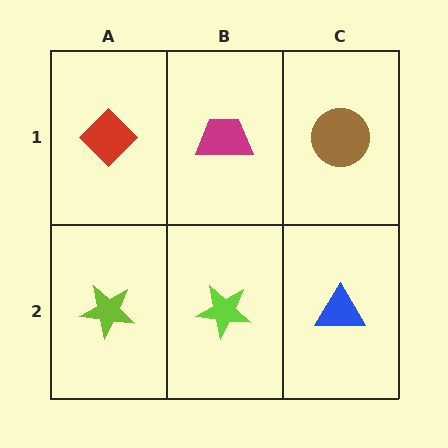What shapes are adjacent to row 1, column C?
A blue triangle (row 2, column C), a magenta trapezoid (row 1, column B).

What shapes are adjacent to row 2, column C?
A brown circle (row 1, column C), a lime star (row 2, column B).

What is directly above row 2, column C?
A brown circle.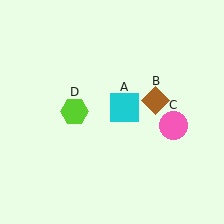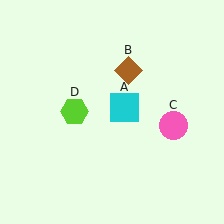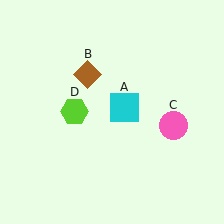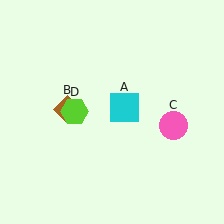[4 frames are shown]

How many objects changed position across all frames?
1 object changed position: brown diamond (object B).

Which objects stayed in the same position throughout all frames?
Cyan square (object A) and pink circle (object C) and lime hexagon (object D) remained stationary.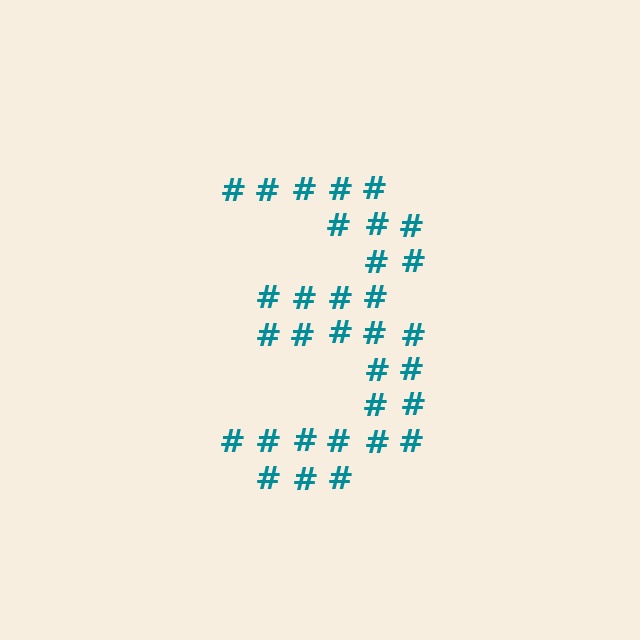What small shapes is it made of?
It is made of small hash symbols.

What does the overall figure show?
The overall figure shows the digit 3.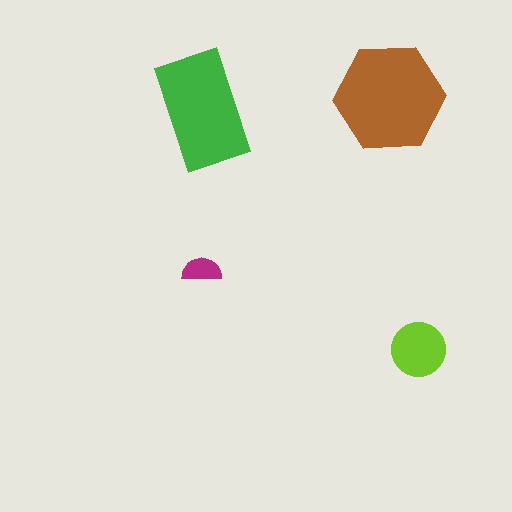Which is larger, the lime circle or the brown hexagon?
The brown hexagon.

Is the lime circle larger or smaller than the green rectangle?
Smaller.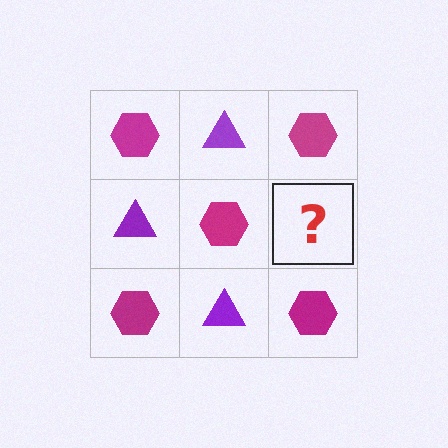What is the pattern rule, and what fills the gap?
The rule is that it alternates magenta hexagon and purple triangle in a checkerboard pattern. The gap should be filled with a purple triangle.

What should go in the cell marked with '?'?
The missing cell should contain a purple triangle.